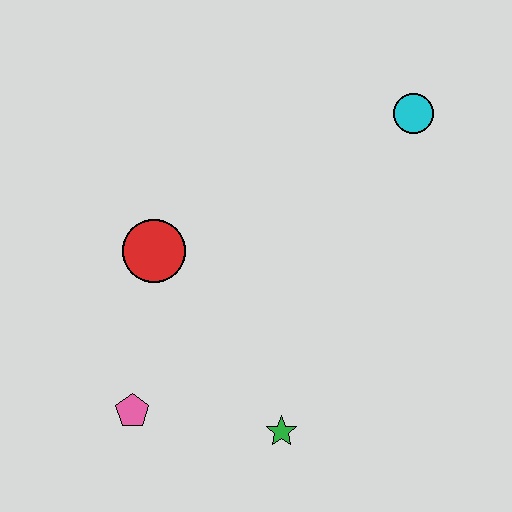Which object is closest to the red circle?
The pink pentagon is closest to the red circle.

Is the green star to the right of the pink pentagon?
Yes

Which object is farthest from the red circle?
The cyan circle is farthest from the red circle.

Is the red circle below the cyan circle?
Yes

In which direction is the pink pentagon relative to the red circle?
The pink pentagon is below the red circle.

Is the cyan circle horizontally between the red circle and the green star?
No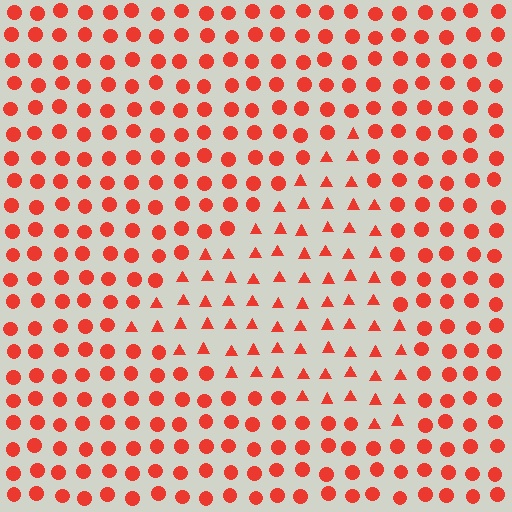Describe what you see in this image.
The image is filled with small red elements arranged in a uniform grid. A triangle-shaped region contains triangles, while the surrounding area contains circles. The boundary is defined purely by the change in element shape.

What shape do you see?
I see a triangle.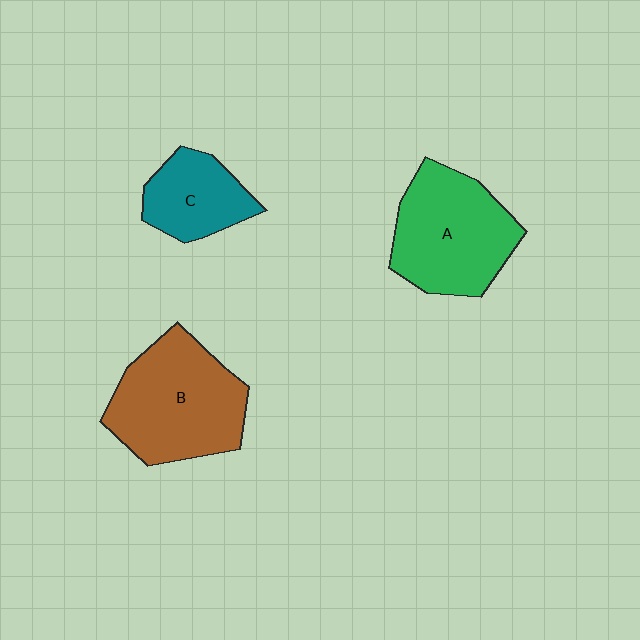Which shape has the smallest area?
Shape C (teal).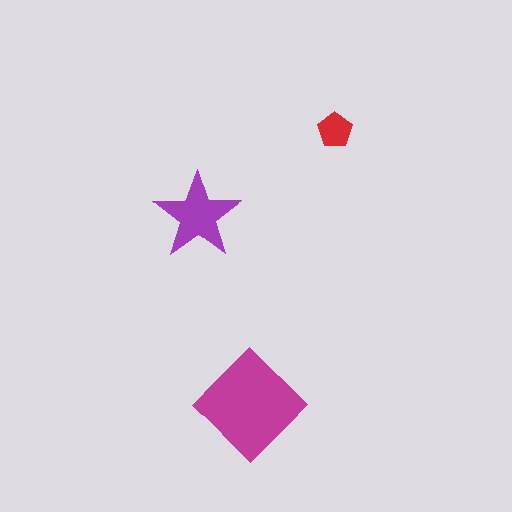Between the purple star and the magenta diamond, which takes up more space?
The magenta diamond.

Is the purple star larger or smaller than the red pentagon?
Larger.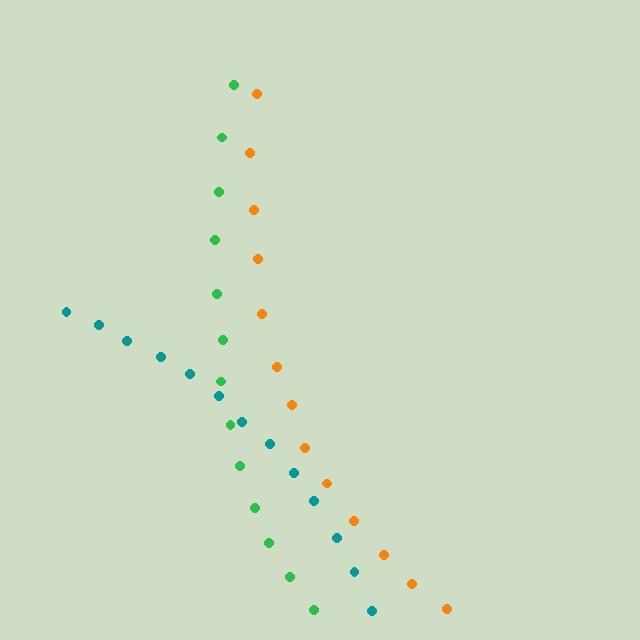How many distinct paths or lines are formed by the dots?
There are 3 distinct paths.